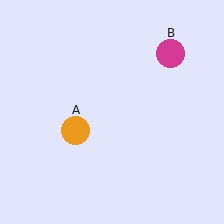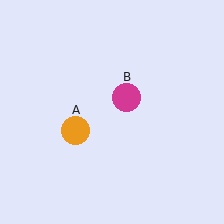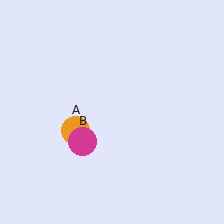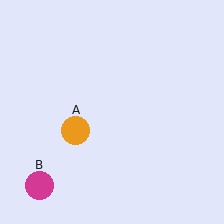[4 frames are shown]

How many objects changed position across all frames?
1 object changed position: magenta circle (object B).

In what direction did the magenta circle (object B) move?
The magenta circle (object B) moved down and to the left.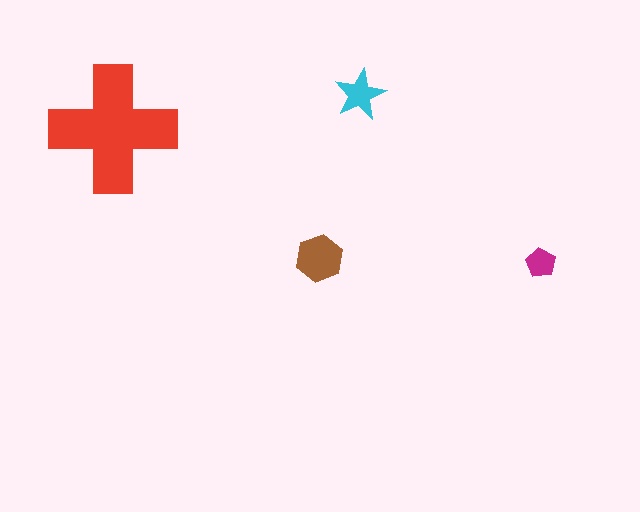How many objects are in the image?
There are 4 objects in the image.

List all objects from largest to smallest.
The red cross, the brown hexagon, the cyan star, the magenta pentagon.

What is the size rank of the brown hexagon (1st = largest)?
2nd.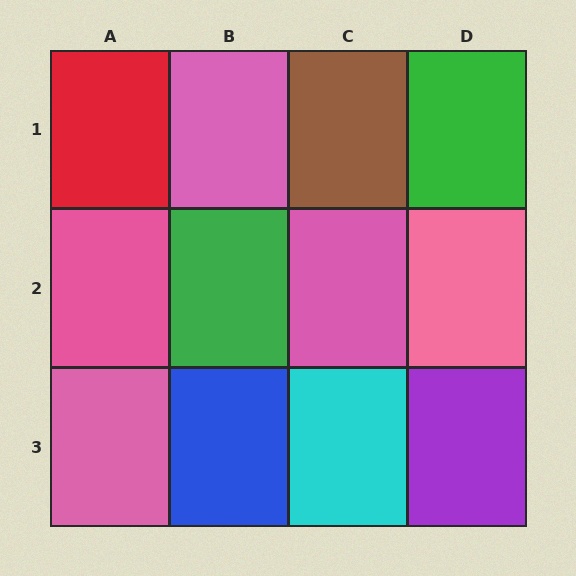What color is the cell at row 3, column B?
Blue.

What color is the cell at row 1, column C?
Brown.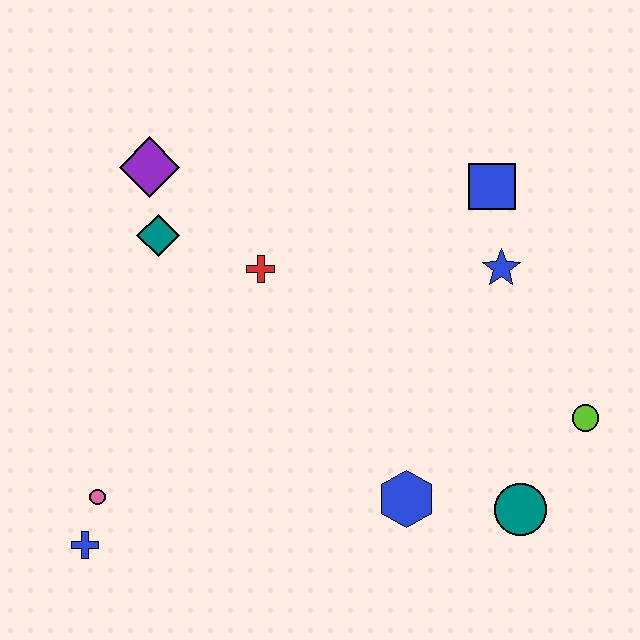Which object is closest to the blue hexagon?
The teal circle is closest to the blue hexagon.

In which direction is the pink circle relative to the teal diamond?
The pink circle is below the teal diamond.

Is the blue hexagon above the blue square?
No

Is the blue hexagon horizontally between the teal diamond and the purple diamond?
No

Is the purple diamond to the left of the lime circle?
Yes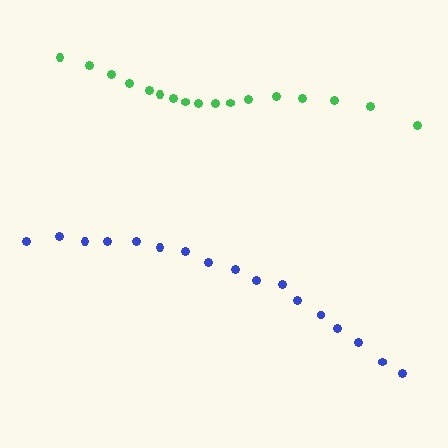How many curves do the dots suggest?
There are 2 distinct paths.